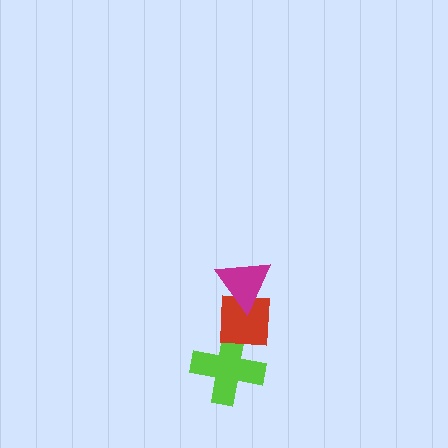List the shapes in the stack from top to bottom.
From top to bottom: the magenta triangle, the red square, the lime cross.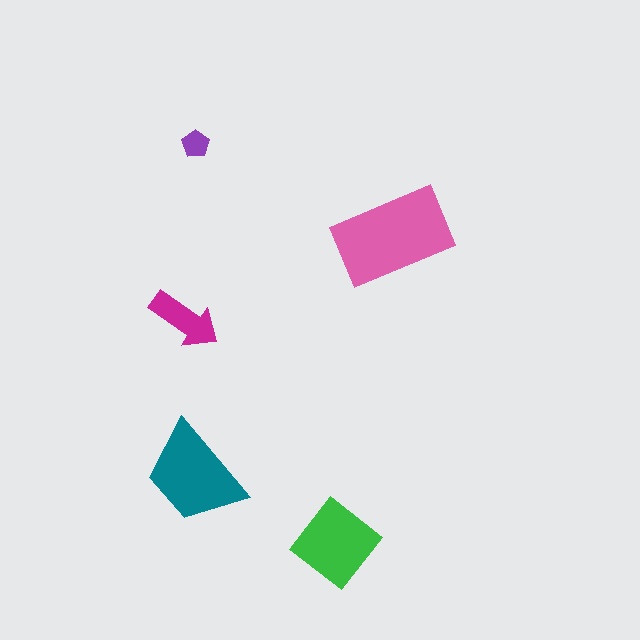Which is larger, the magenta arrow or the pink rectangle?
The pink rectangle.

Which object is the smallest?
The purple pentagon.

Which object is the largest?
The pink rectangle.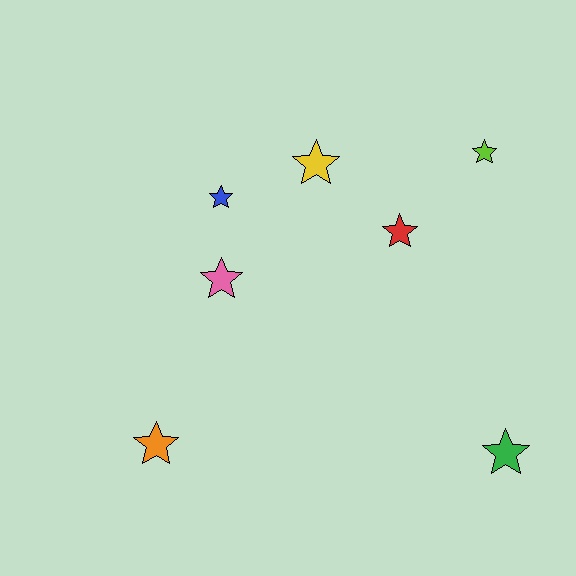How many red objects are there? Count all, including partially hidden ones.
There is 1 red object.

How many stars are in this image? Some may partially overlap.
There are 7 stars.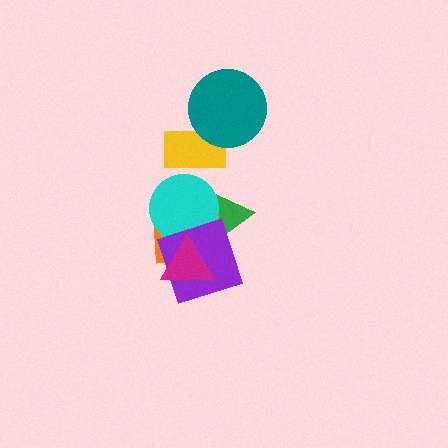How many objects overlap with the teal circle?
1 object overlaps with the teal circle.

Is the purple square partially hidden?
Yes, it is partially covered by another shape.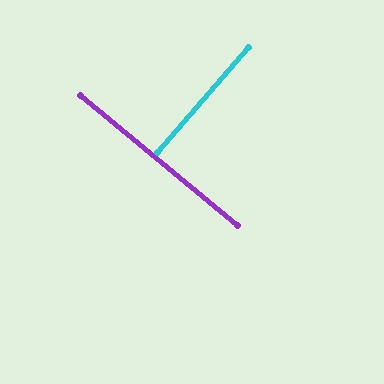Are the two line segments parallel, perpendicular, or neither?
Perpendicular — they meet at approximately 89°.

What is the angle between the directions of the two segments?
Approximately 89 degrees.